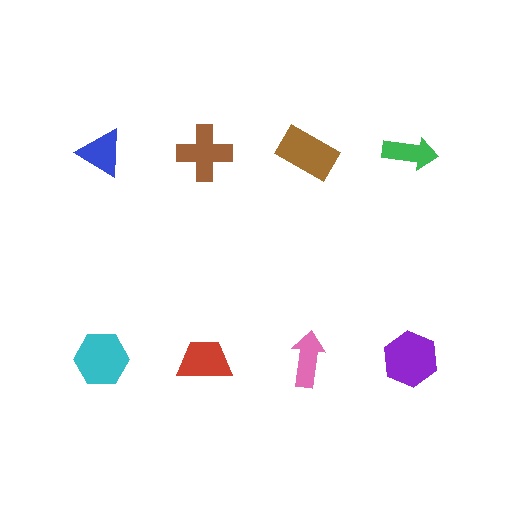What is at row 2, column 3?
A pink arrow.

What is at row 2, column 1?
A cyan hexagon.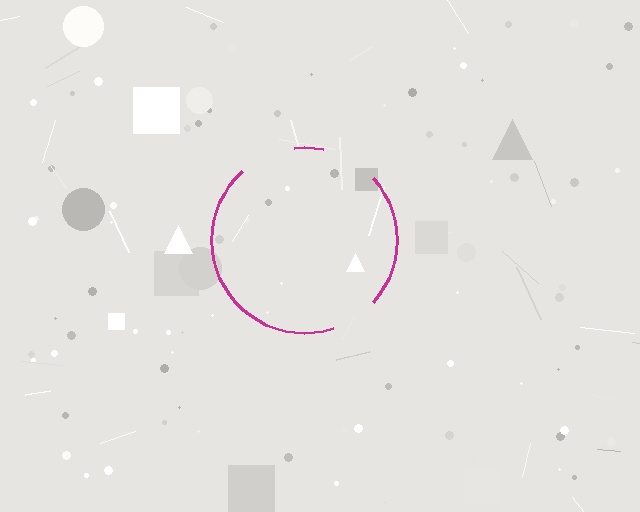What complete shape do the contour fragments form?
The contour fragments form a circle.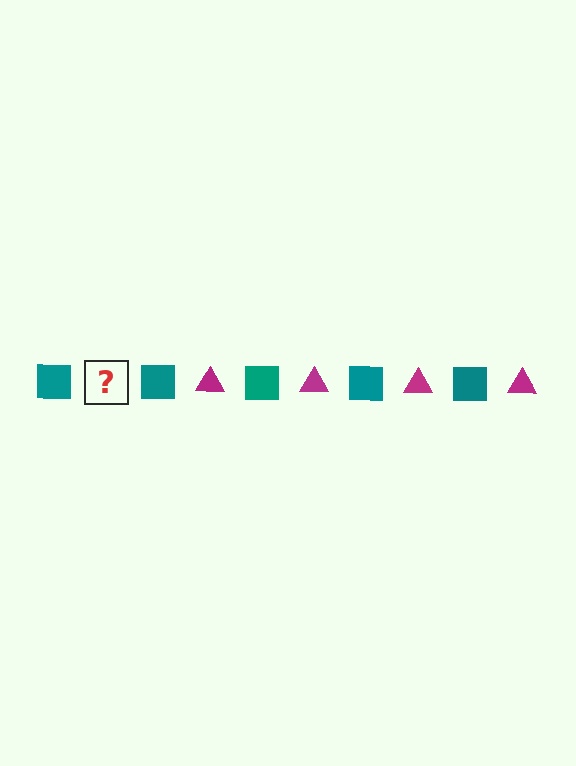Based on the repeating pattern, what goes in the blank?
The blank should be a magenta triangle.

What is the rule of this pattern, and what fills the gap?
The rule is that the pattern alternates between teal square and magenta triangle. The gap should be filled with a magenta triangle.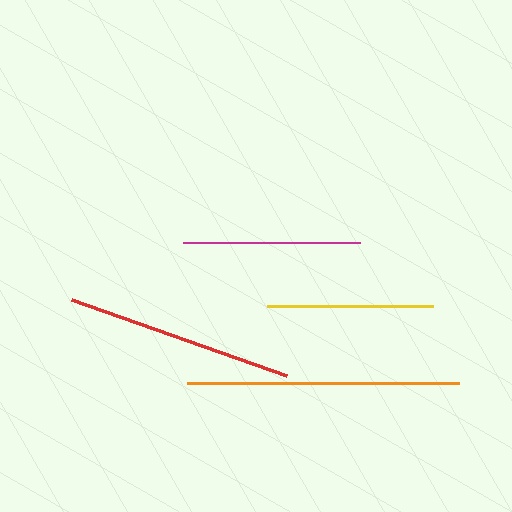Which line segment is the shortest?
The yellow line is the shortest at approximately 166 pixels.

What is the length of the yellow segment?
The yellow segment is approximately 166 pixels long.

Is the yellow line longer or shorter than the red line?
The red line is longer than the yellow line.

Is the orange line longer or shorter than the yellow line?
The orange line is longer than the yellow line.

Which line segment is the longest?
The orange line is the longest at approximately 272 pixels.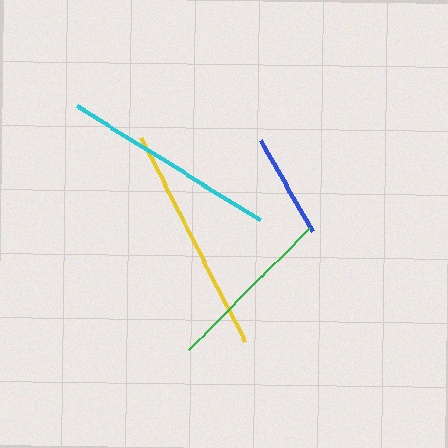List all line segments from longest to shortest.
From longest to shortest: yellow, cyan, green, blue.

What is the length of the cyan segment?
The cyan segment is approximately 216 pixels long.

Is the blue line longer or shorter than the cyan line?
The cyan line is longer than the blue line.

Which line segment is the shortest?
The blue line is the shortest at approximately 104 pixels.